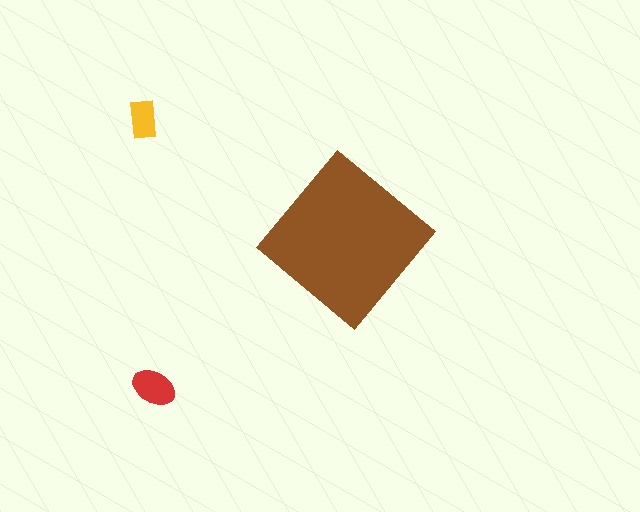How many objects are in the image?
There are 3 objects in the image.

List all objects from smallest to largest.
The yellow rectangle, the red ellipse, the brown diamond.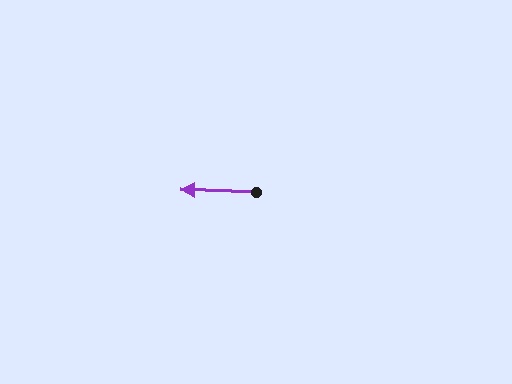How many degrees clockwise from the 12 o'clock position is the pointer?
Approximately 272 degrees.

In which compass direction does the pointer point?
West.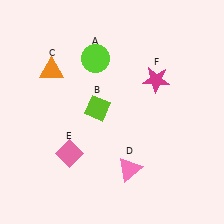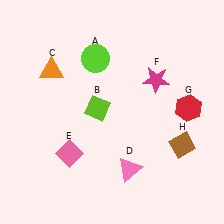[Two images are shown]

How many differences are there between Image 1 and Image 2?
There are 2 differences between the two images.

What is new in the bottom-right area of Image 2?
A brown diamond (H) was added in the bottom-right area of Image 2.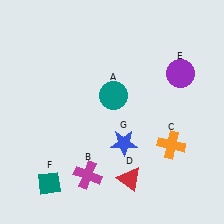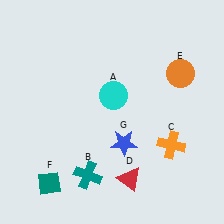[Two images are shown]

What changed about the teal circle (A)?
In Image 1, A is teal. In Image 2, it changed to cyan.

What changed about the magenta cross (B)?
In Image 1, B is magenta. In Image 2, it changed to teal.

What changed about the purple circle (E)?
In Image 1, E is purple. In Image 2, it changed to orange.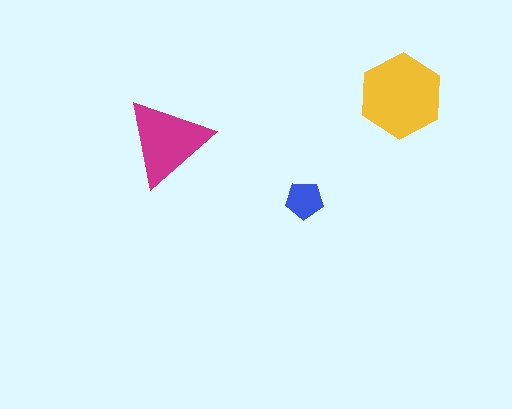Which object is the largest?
The yellow hexagon.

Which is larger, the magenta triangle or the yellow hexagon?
The yellow hexagon.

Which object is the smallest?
The blue pentagon.